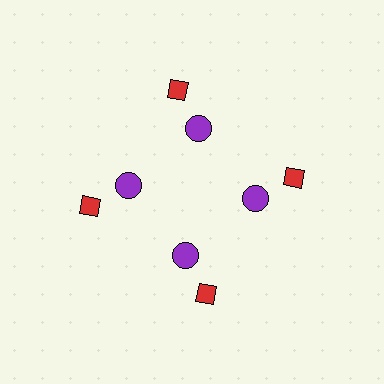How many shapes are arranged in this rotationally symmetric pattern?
There are 8 shapes, arranged in 4 groups of 2.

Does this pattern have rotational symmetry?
Yes, this pattern has 4-fold rotational symmetry. It looks the same after rotating 90 degrees around the center.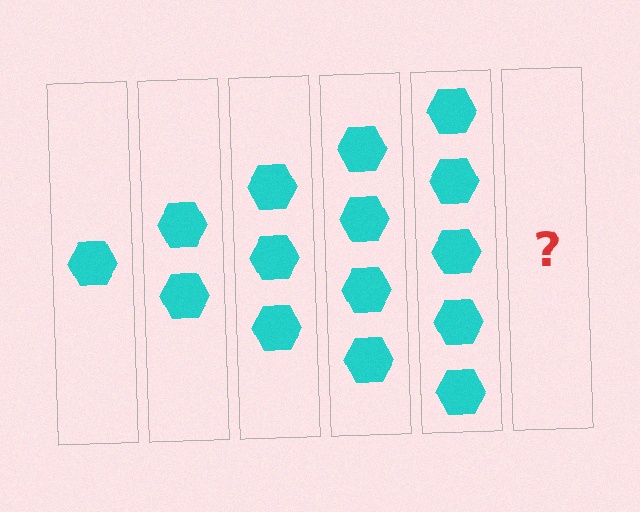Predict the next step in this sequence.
The next step is 6 hexagons.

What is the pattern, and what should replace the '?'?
The pattern is that each step adds one more hexagon. The '?' should be 6 hexagons.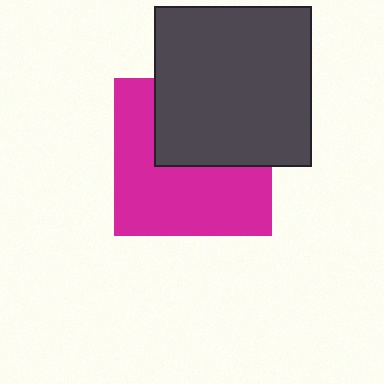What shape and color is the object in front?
The object in front is a dark gray rectangle.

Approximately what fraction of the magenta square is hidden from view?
Roughly 43% of the magenta square is hidden behind the dark gray rectangle.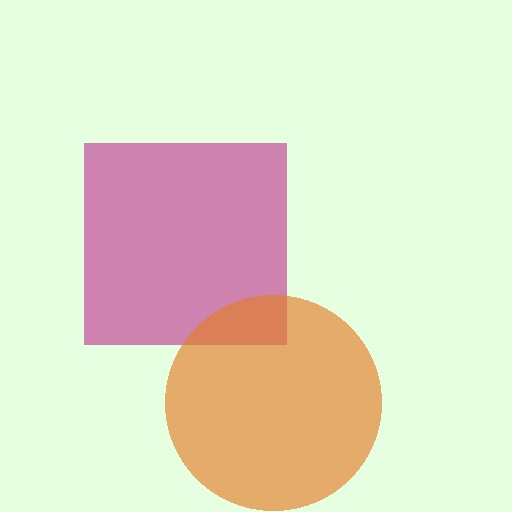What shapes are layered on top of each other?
The layered shapes are: a magenta square, an orange circle.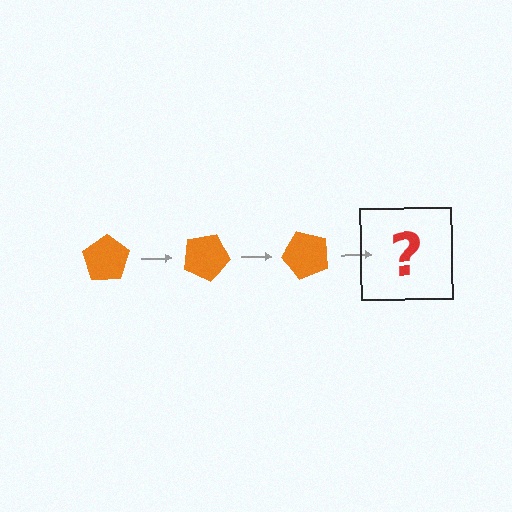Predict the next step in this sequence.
The next step is an orange pentagon rotated 75 degrees.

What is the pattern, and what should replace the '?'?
The pattern is that the pentagon rotates 25 degrees each step. The '?' should be an orange pentagon rotated 75 degrees.